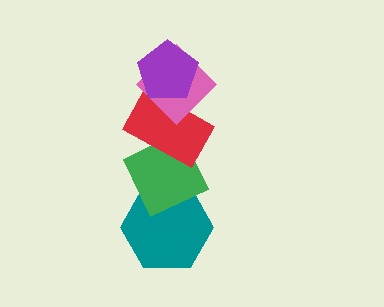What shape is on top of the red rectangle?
The pink diamond is on top of the red rectangle.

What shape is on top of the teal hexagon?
The green diamond is on top of the teal hexagon.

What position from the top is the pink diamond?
The pink diamond is 2nd from the top.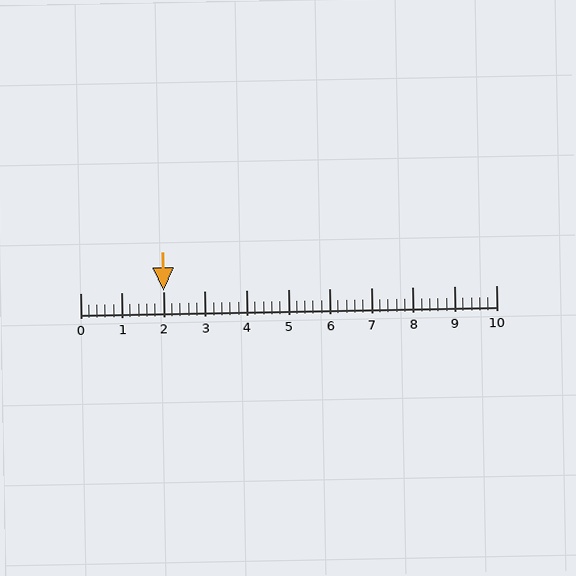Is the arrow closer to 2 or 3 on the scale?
The arrow is closer to 2.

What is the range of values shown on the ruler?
The ruler shows values from 0 to 10.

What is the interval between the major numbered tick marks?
The major tick marks are spaced 1 units apart.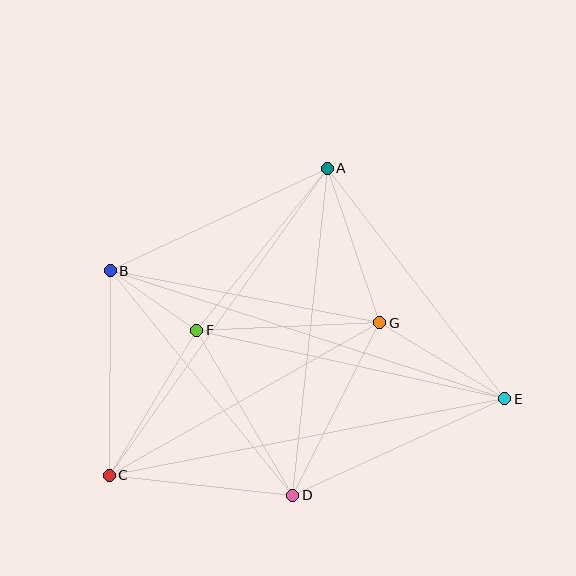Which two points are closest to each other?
Points B and F are closest to each other.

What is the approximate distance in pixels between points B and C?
The distance between B and C is approximately 204 pixels.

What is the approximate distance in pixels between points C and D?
The distance between C and D is approximately 185 pixels.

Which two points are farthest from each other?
Points B and E are farthest from each other.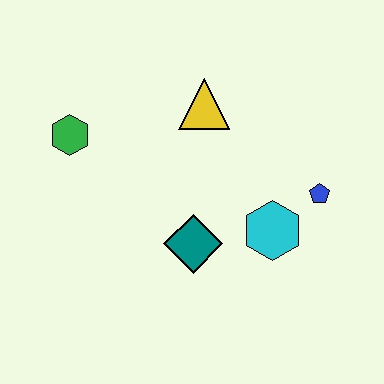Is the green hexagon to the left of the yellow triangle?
Yes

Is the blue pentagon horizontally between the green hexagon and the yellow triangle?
No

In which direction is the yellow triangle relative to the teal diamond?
The yellow triangle is above the teal diamond.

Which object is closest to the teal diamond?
The cyan hexagon is closest to the teal diamond.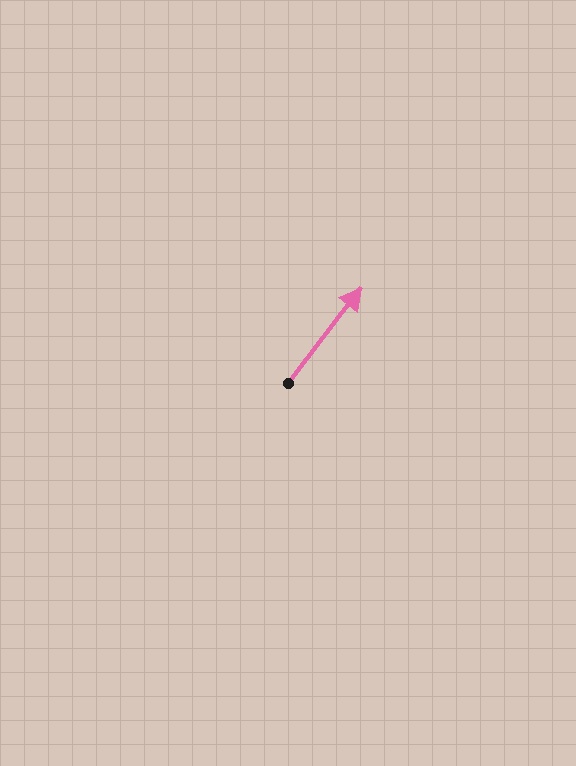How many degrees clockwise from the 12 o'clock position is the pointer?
Approximately 38 degrees.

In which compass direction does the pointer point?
Northeast.